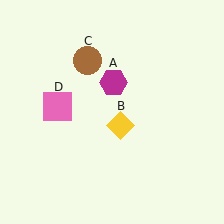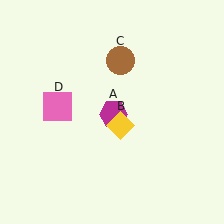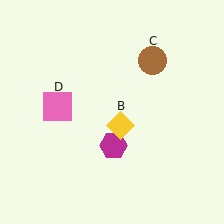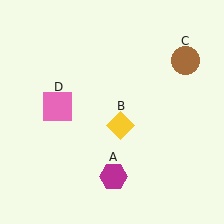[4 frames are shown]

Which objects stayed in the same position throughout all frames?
Yellow diamond (object B) and pink square (object D) remained stationary.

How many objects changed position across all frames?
2 objects changed position: magenta hexagon (object A), brown circle (object C).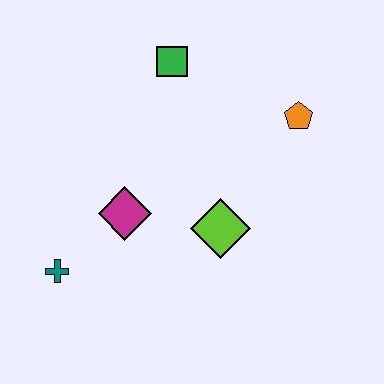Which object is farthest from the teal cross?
The orange pentagon is farthest from the teal cross.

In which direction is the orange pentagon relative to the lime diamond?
The orange pentagon is above the lime diamond.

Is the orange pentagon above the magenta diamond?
Yes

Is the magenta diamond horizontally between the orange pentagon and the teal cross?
Yes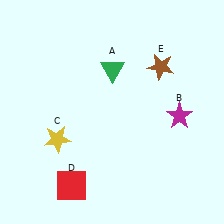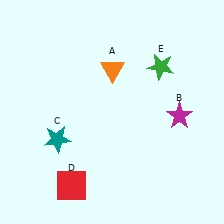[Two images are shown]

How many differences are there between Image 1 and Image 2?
There are 3 differences between the two images.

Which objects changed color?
A changed from green to orange. C changed from yellow to teal. E changed from brown to green.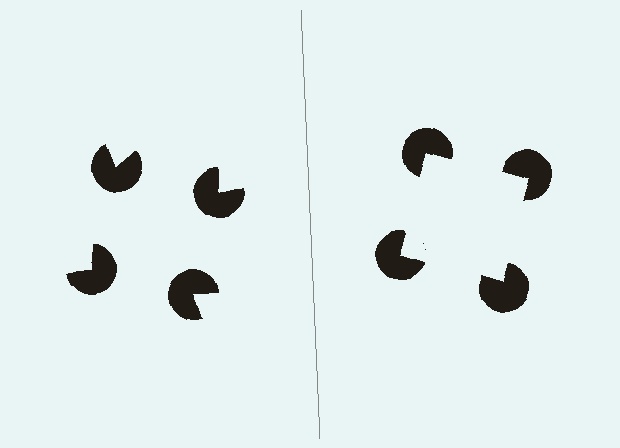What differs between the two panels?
The pac-man discs are positioned identically on both sides; only the wedge orientations differ. On the right they align to a square; on the left they are misaligned.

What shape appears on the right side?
An illusory square.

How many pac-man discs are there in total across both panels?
8 — 4 on each side.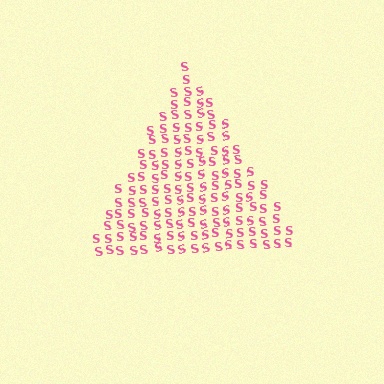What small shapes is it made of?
It is made of small letter S's.